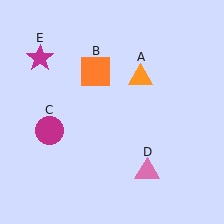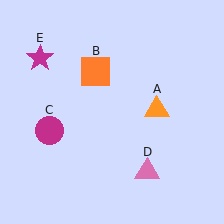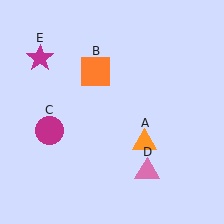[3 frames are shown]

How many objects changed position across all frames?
1 object changed position: orange triangle (object A).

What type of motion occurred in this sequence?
The orange triangle (object A) rotated clockwise around the center of the scene.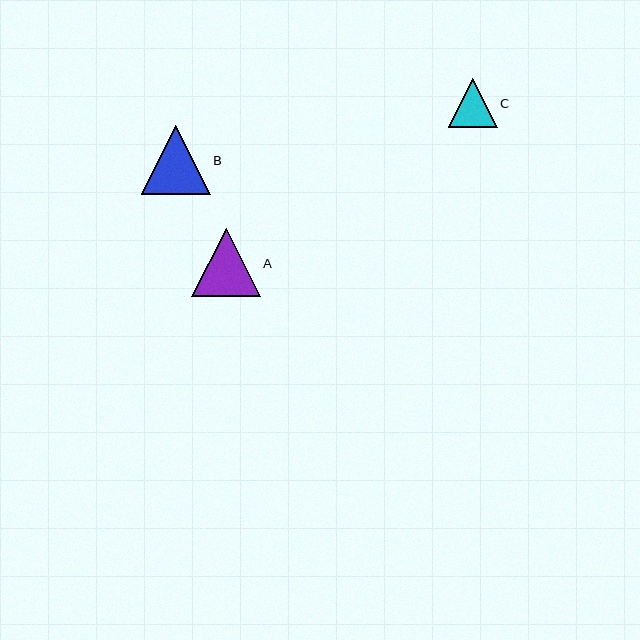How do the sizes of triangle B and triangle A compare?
Triangle B and triangle A are approximately the same size.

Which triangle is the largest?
Triangle B is the largest with a size of approximately 69 pixels.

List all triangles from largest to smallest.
From largest to smallest: B, A, C.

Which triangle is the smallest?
Triangle C is the smallest with a size of approximately 49 pixels.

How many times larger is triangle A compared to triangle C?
Triangle A is approximately 1.4 times the size of triangle C.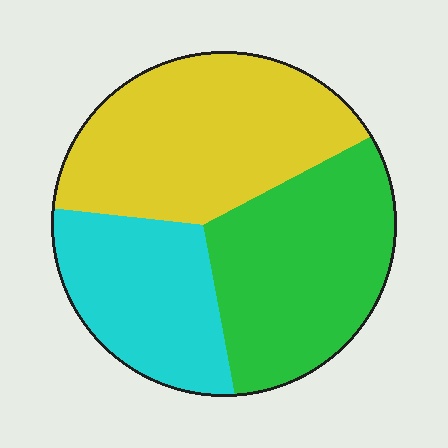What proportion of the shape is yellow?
Yellow covers 39% of the shape.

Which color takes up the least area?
Cyan, at roughly 25%.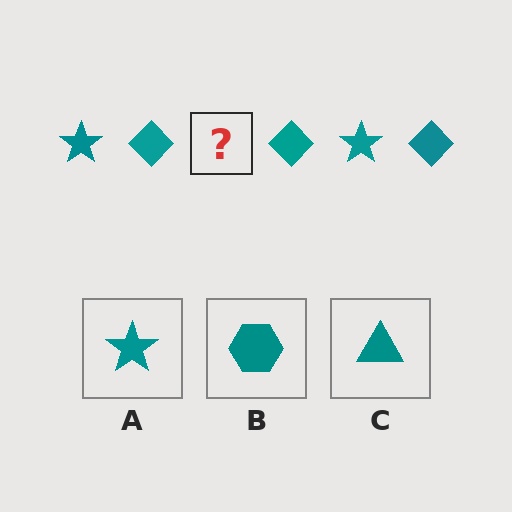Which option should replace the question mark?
Option A.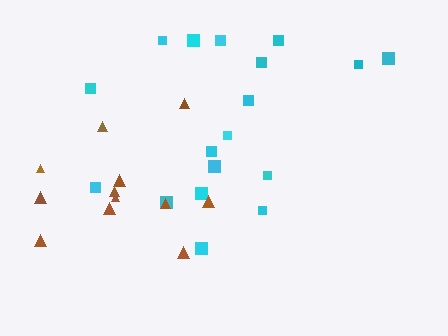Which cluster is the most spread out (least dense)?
Brown.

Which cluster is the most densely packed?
Cyan.